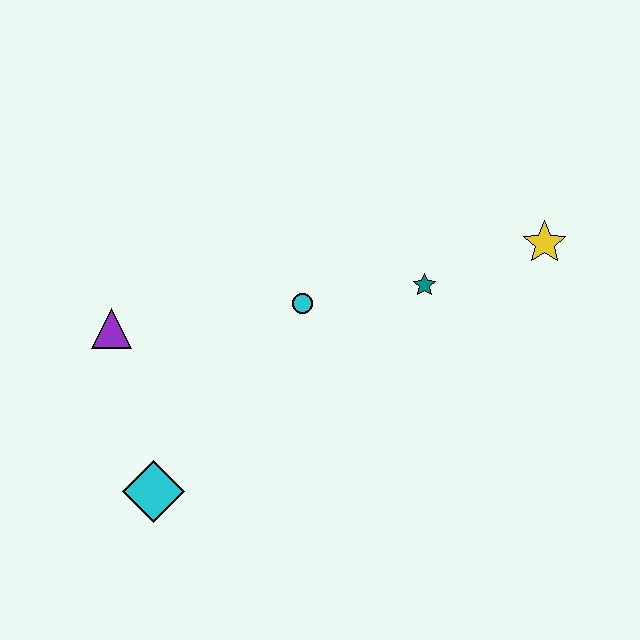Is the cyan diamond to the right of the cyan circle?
No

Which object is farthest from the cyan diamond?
The yellow star is farthest from the cyan diamond.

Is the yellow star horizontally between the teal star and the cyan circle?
No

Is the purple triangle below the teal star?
Yes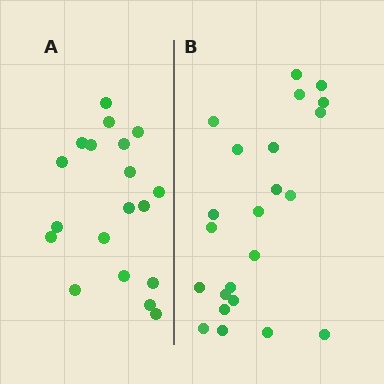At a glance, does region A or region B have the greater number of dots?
Region B (the right region) has more dots.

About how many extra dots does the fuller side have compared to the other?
Region B has about 4 more dots than region A.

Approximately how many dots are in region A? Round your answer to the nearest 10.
About 20 dots. (The exact count is 19, which rounds to 20.)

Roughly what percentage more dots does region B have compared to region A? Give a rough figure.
About 20% more.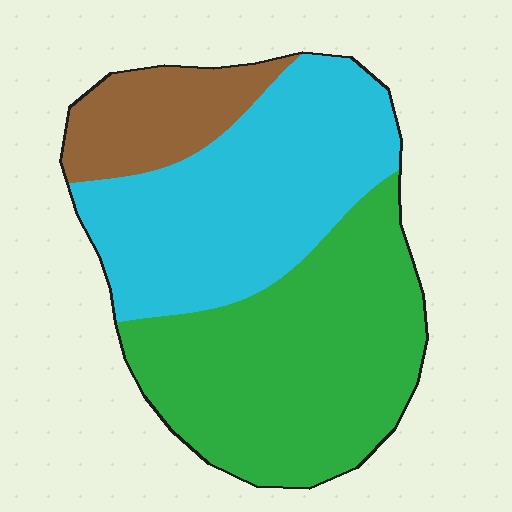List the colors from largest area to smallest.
From largest to smallest: green, cyan, brown.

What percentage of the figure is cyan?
Cyan takes up about two fifths (2/5) of the figure.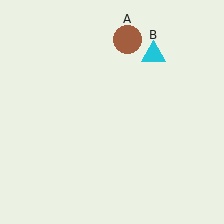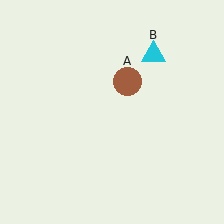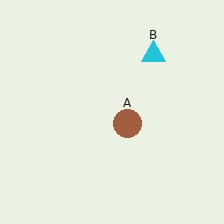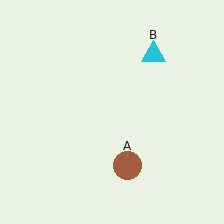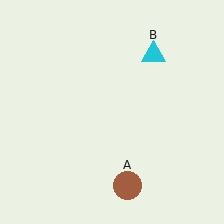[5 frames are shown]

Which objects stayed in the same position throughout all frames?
Cyan triangle (object B) remained stationary.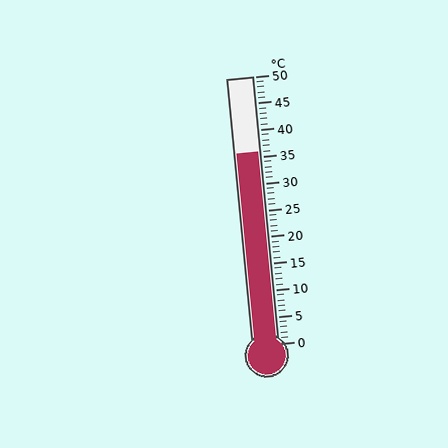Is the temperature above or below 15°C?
The temperature is above 15°C.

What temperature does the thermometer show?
The thermometer shows approximately 36°C.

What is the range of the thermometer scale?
The thermometer scale ranges from 0°C to 50°C.